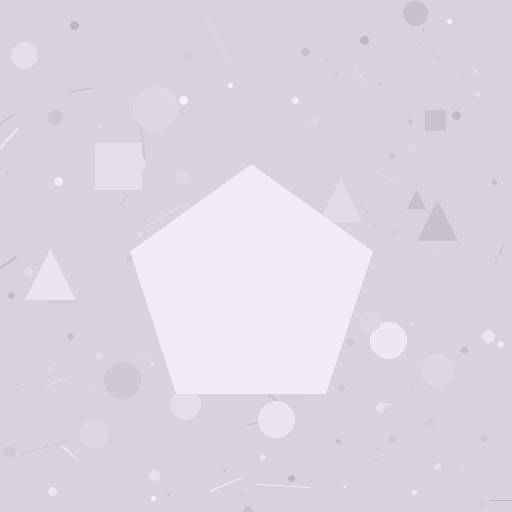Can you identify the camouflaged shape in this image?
The camouflaged shape is a pentagon.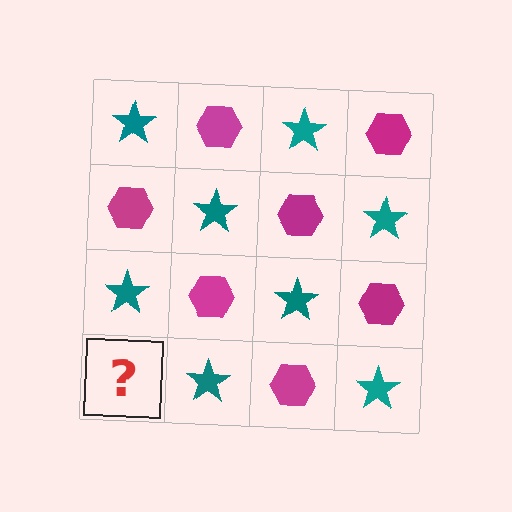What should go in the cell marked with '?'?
The missing cell should contain a magenta hexagon.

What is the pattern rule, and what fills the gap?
The rule is that it alternates teal star and magenta hexagon in a checkerboard pattern. The gap should be filled with a magenta hexagon.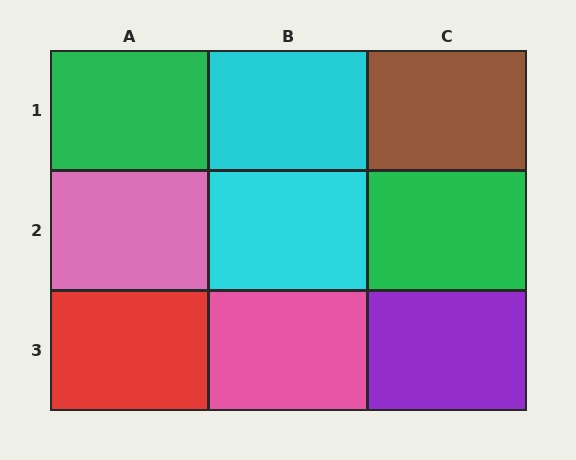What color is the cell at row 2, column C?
Green.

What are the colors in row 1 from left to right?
Green, cyan, brown.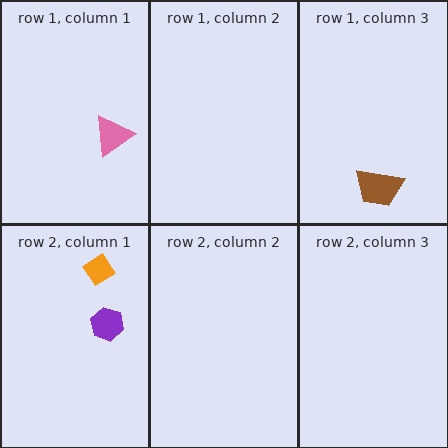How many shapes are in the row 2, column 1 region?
2.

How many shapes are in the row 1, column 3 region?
1.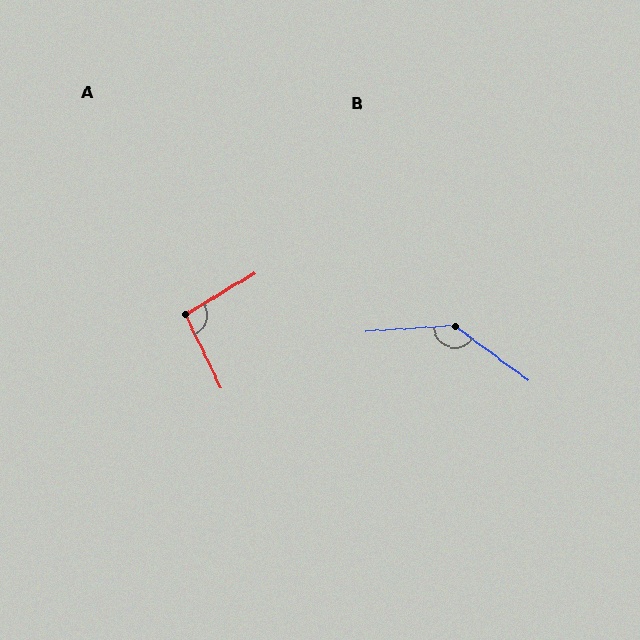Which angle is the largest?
B, at approximately 140 degrees.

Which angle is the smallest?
A, at approximately 95 degrees.